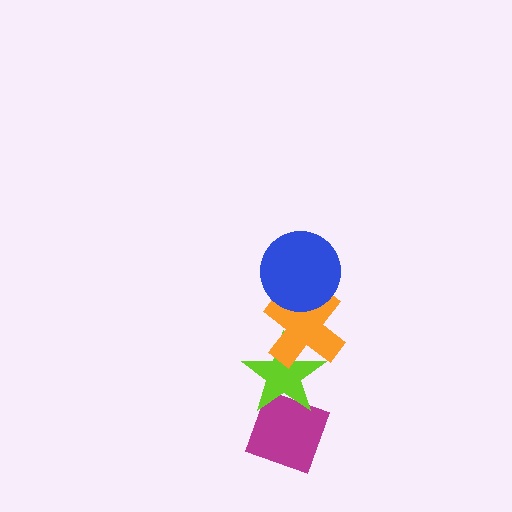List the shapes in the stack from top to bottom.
From top to bottom: the blue circle, the orange cross, the lime star, the magenta diamond.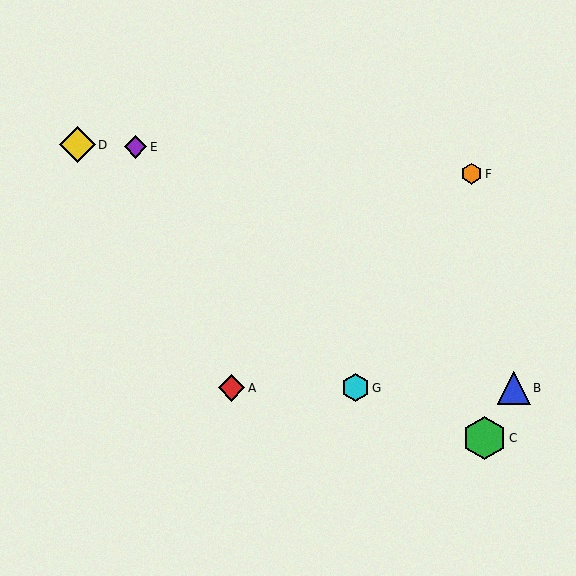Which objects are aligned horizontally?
Objects A, B, G are aligned horizontally.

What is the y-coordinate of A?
Object A is at y≈388.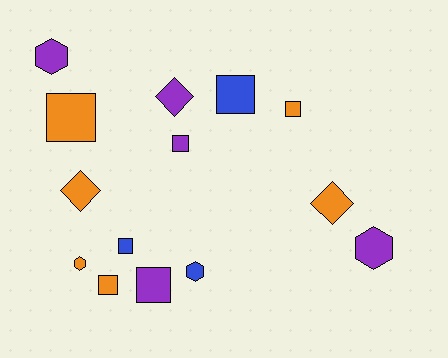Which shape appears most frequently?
Square, with 7 objects.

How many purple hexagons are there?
There are 2 purple hexagons.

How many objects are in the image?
There are 14 objects.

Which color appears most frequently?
Orange, with 6 objects.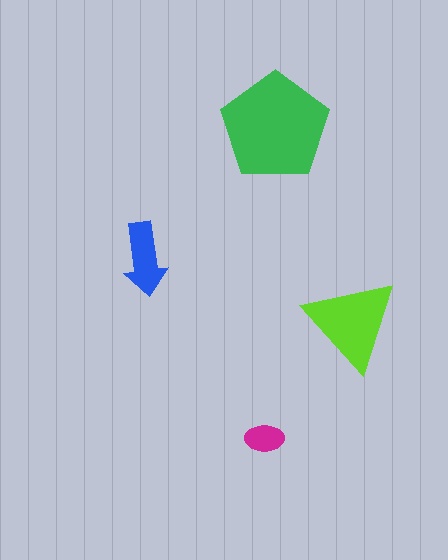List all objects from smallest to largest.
The magenta ellipse, the blue arrow, the lime triangle, the green pentagon.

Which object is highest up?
The green pentagon is topmost.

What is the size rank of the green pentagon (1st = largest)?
1st.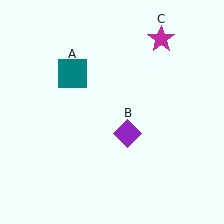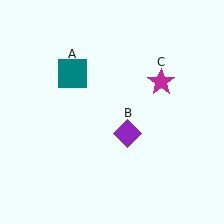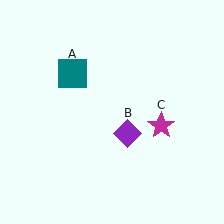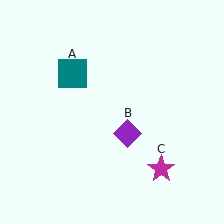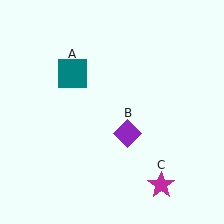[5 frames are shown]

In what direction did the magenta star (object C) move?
The magenta star (object C) moved down.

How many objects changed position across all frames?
1 object changed position: magenta star (object C).